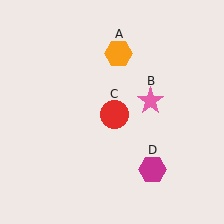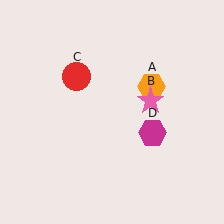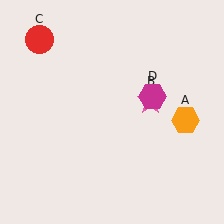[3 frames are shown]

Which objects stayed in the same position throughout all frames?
Pink star (object B) remained stationary.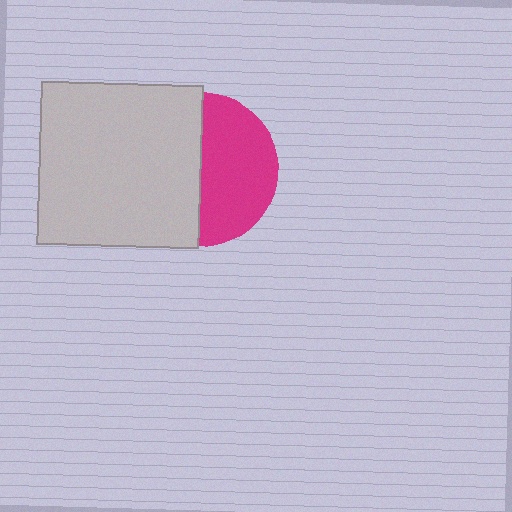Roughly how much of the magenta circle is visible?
About half of it is visible (roughly 50%).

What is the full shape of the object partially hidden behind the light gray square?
The partially hidden object is a magenta circle.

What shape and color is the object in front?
The object in front is a light gray square.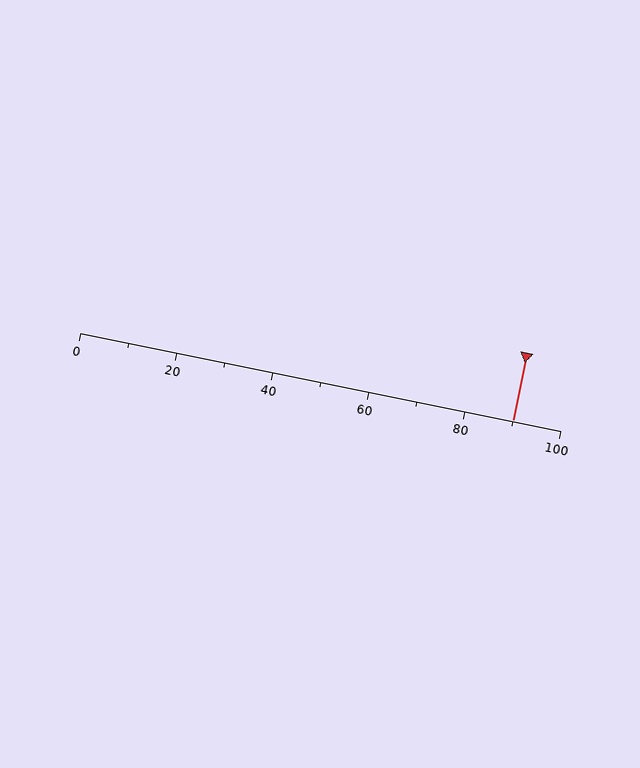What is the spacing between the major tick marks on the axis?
The major ticks are spaced 20 apart.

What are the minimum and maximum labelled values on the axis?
The axis runs from 0 to 100.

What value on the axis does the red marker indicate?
The marker indicates approximately 90.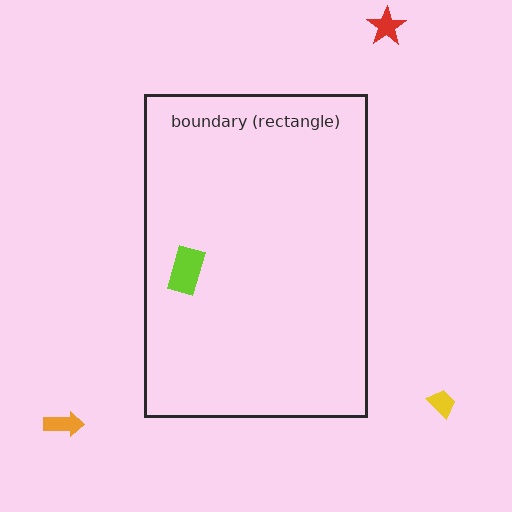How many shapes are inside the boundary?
1 inside, 3 outside.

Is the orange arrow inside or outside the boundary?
Outside.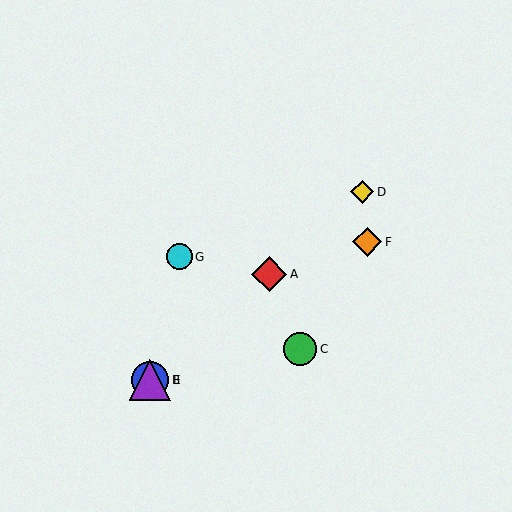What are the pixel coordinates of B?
Object B is at (150, 380).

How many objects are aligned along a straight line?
4 objects (A, B, D, E) are aligned along a straight line.